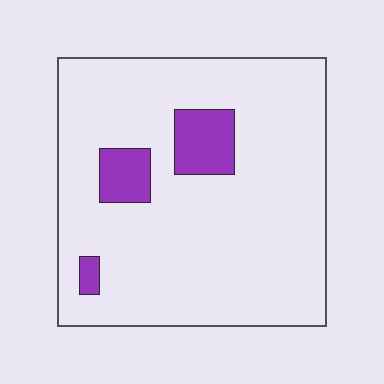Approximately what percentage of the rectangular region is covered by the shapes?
Approximately 10%.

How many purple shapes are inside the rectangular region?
3.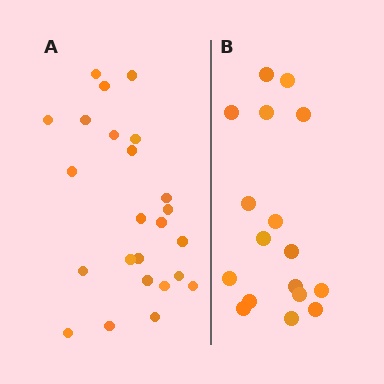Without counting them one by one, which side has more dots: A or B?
Region A (the left region) has more dots.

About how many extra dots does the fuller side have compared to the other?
Region A has roughly 8 or so more dots than region B.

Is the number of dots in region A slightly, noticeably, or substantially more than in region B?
Region A has noticeably more, but not dramatically so. The ratio is roughly 1.4 to 1.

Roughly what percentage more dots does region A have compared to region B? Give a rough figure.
About 40% more.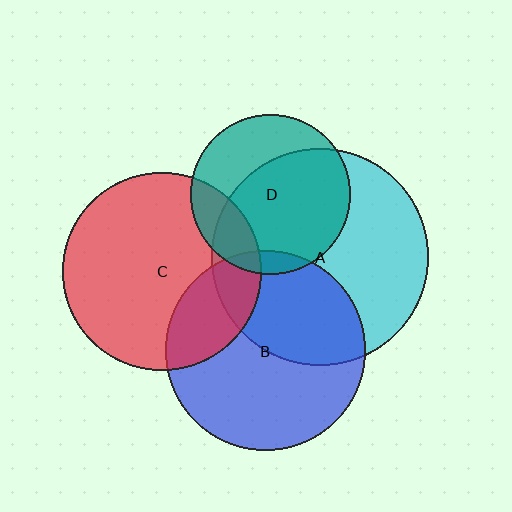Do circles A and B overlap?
Yes.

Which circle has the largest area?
Circle A (cyan).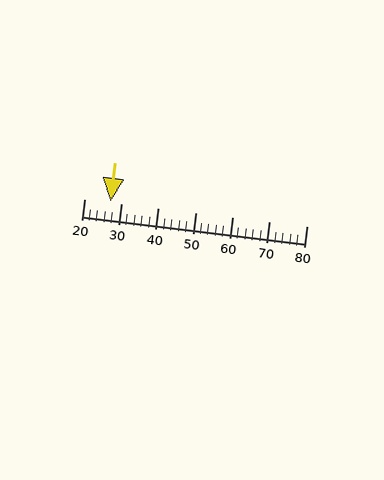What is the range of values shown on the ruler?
The ruler shows values from 20 to 80.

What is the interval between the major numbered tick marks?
The major tick marks are spaced 10 units apart.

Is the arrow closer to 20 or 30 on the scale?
The arrow is closer to 30.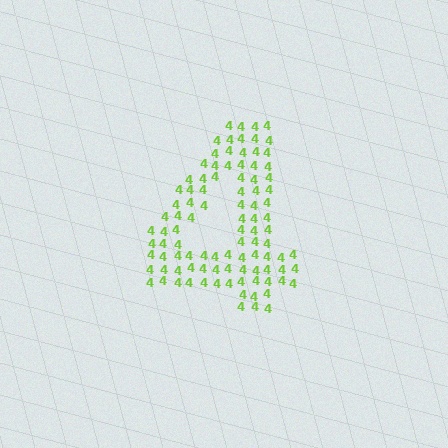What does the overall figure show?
The overall figure shows the digit 4.